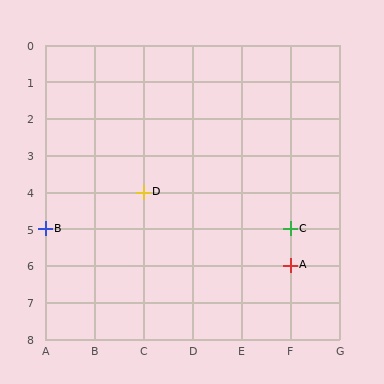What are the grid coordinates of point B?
Point B is at grid coordinates (A, 5).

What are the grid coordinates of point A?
Point A is at grid coordinates (F, 6).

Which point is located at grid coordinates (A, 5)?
Point B is at (A, 5).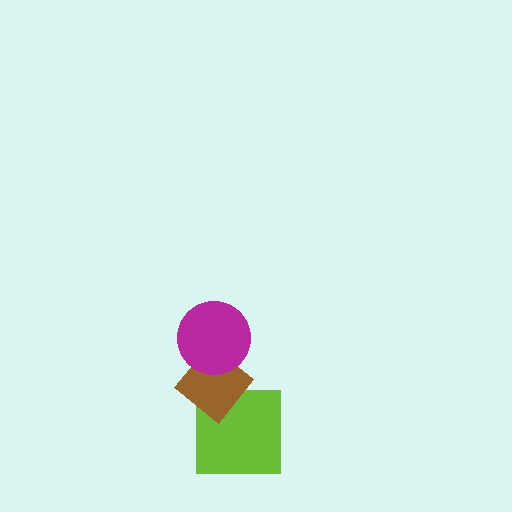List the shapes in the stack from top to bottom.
From top to bottom: the magenta circle, the brown diamond, the lime square.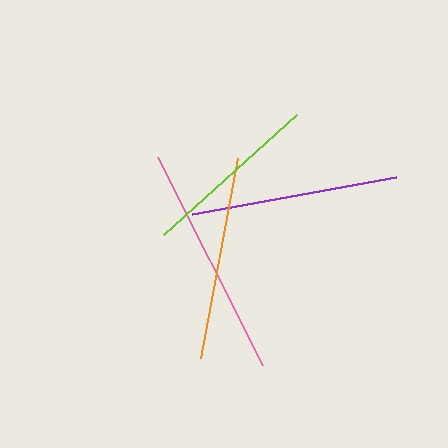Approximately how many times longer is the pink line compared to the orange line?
The pink line is approximately 1.1 times the length of the orange line.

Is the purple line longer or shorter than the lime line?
The purple line is longer than the lime line.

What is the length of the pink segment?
The pink segment is approximately 233 pixels long.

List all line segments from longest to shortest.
From longest to shortest: pink, purple, orange, lime.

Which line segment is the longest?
The pink line is the longest at approximately 233 pixels.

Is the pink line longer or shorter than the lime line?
The pink line is longer than the lime line.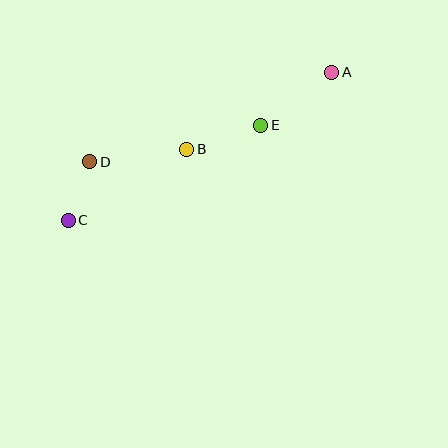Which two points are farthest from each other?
Points A and C are farthest from each other.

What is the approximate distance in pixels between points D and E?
The distance between D and E is approximately 174 pixels.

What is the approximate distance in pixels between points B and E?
The distance between B and E is approximately 77 pixels.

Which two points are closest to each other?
Points C and D are closest to each other.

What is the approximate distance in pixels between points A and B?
The distance between A and B is approximately 164 pixels.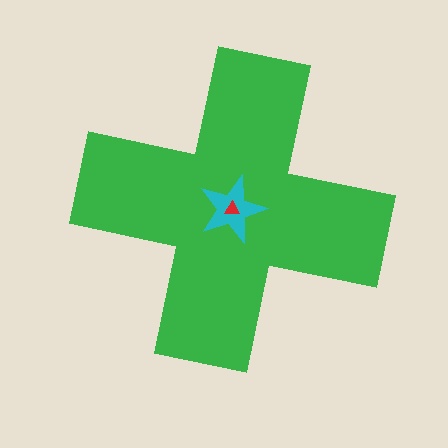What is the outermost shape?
The green cross.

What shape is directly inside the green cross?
The cyan star.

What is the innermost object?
The red triangle.